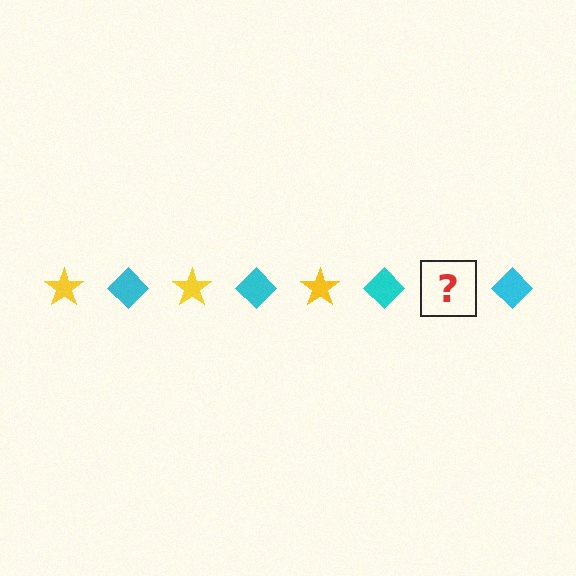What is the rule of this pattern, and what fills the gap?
The rule is that the pattern alternates between yellow star and cyan diamond. The gap should be filled with a yellow star.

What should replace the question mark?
The question mark should be replaced with a yellow star.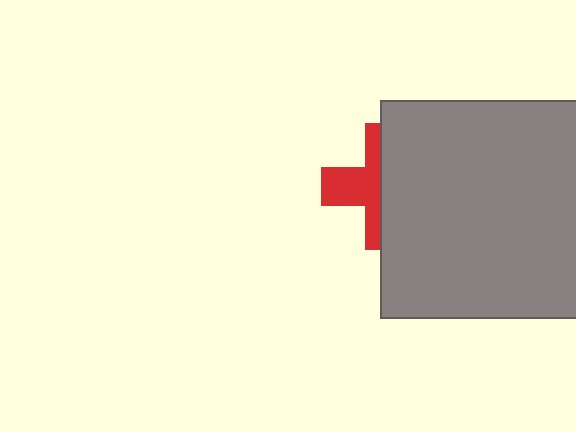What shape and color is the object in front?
The object in front is a gray square.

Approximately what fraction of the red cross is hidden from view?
Roughly 58% of the red cross is hidden behind the gray square.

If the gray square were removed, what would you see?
You would see the complete red cross.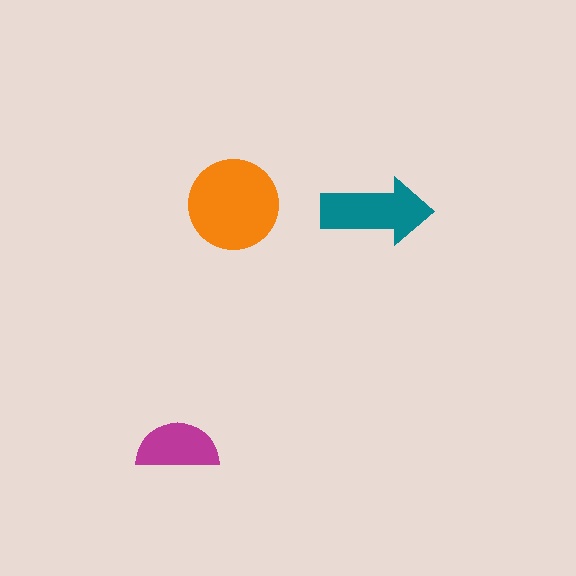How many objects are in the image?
There are 3 objects in the image.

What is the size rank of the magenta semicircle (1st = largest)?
3rd.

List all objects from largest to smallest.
The orange circle, the teal arrow, the magenta semicircle.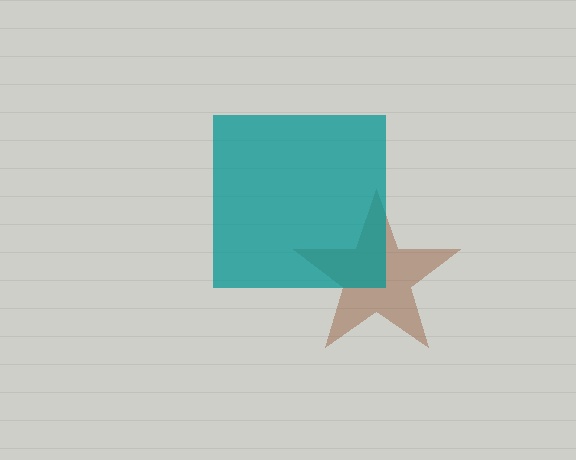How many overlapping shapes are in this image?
There are 2 overlapping shapes in the image.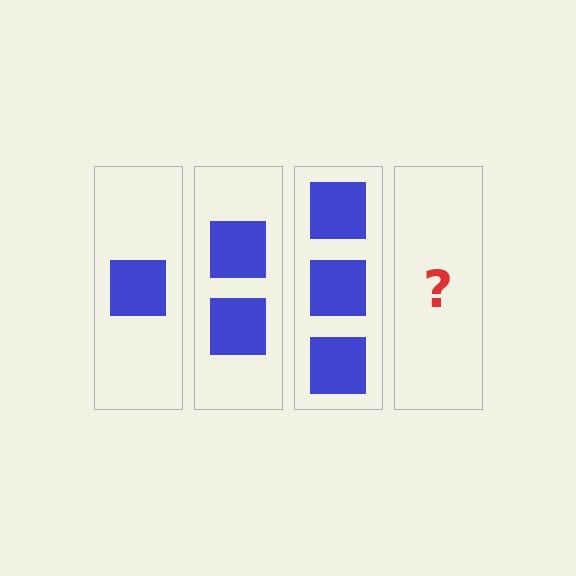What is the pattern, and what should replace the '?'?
The pattern is that each step adds one more square. The '?' should be 4 squares.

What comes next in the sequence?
The next element should be 4 squares.